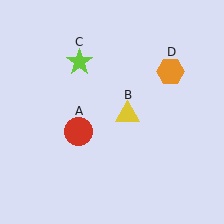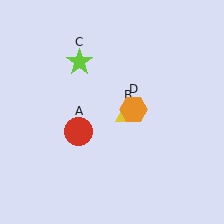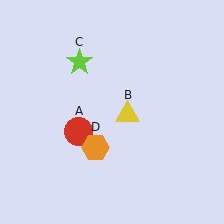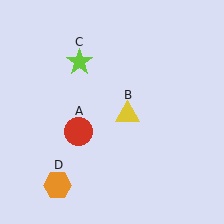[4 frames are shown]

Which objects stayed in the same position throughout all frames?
Red circle (object A) and yellow triangle (object B) and lime star (object C) remained stationary.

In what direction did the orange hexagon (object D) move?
The orange hexagon (object D) moved down and to the left.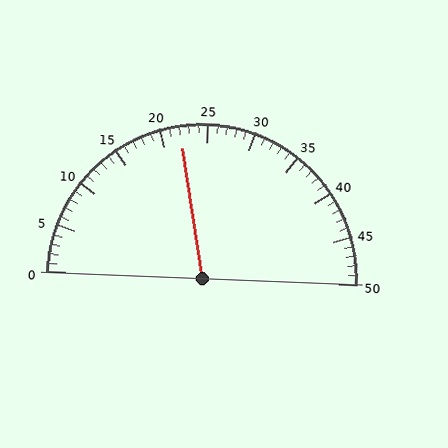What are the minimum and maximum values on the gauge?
The gauge ranges from 0 to 50.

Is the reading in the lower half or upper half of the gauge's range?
The reading is in the lower half of the range (0 to 50).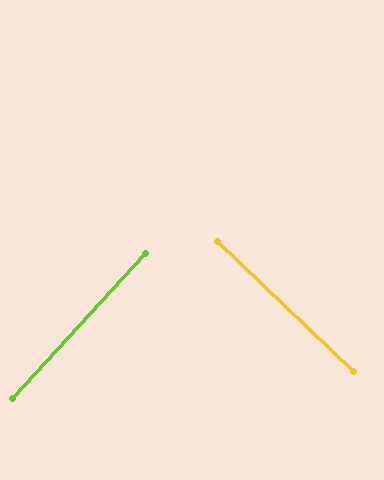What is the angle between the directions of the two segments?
Approximately 89 degrees.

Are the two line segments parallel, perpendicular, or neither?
Perpendicular — they meet at approximately 89°.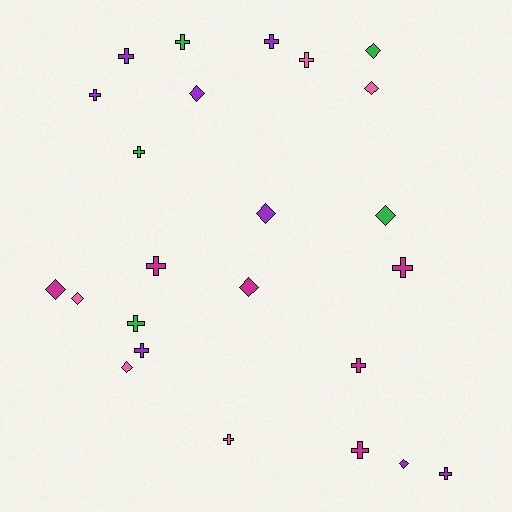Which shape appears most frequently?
Cross, with 14 objects.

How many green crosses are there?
There are 3 green crosses.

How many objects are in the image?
There are 24 objects.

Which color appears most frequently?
Purple, with 8 objects.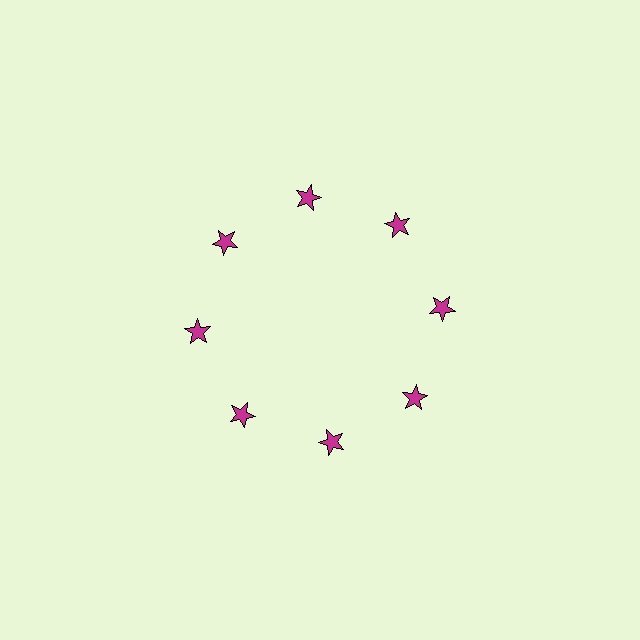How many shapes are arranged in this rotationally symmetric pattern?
There are 8 shapes, arranged in 8 groups of 1.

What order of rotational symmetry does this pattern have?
This pattern has 8-fold rotational symmetry.